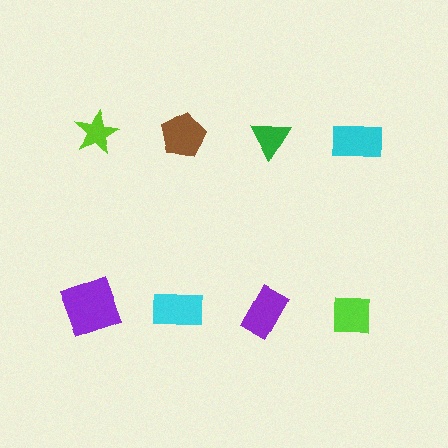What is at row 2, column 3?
A purple rectangle.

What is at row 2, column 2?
A cyan rectangle.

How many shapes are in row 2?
4 shapes.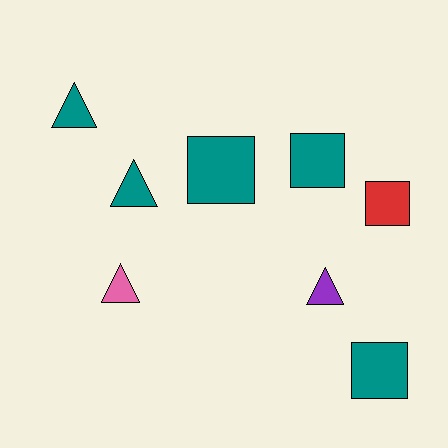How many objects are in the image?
There are 8 objects.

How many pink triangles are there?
There is 1 pink triangle.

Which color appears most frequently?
Teal, with 5 objects.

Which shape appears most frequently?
Triangle, with 4 objects.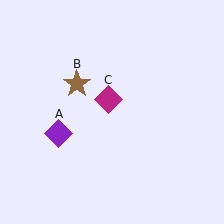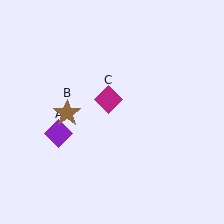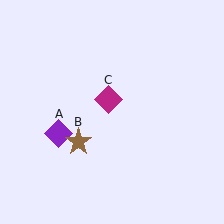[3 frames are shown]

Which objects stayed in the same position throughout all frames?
Purple diamond (object A) and magenta diamond (object C) remained stationary.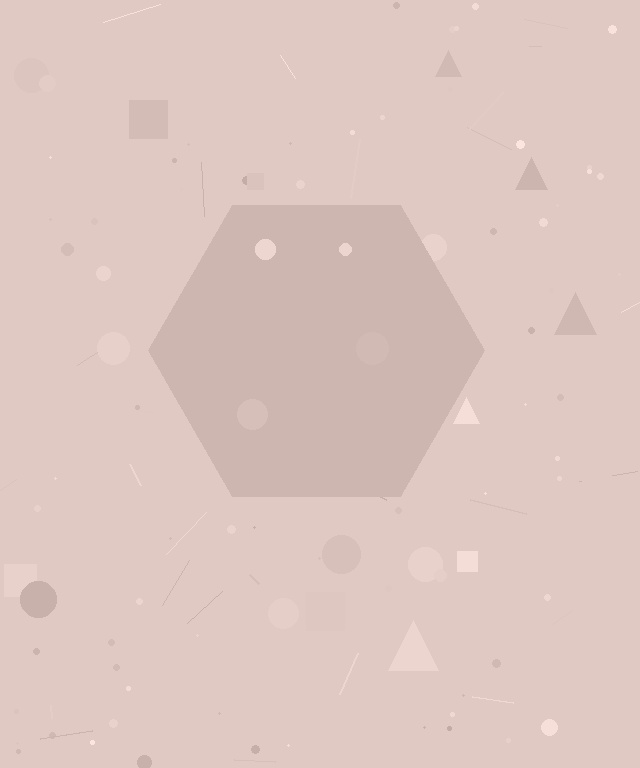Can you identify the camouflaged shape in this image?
The camouflaged shape is a hexagon.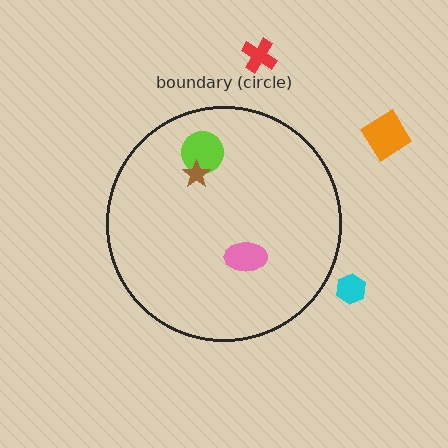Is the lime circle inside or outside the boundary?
Inside.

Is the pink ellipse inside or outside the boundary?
Inside.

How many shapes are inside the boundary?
3 inside, 3 outside.